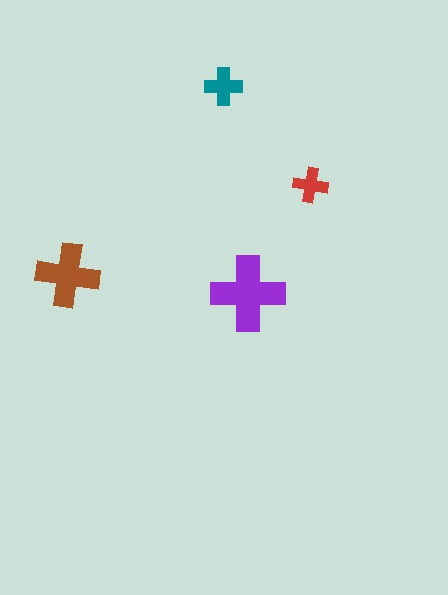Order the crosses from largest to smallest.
the purple one, the brown one, the teal one, the red one.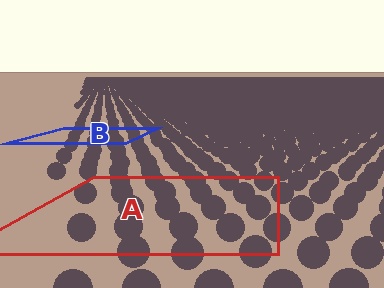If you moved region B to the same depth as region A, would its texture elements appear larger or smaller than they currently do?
They would appear larger. At a closer depth, the same texture elements are projected at a bigger on-screen size.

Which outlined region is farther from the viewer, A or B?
Region B is farther from the viewer — the texture elements inside it appear smaller and more densely packed.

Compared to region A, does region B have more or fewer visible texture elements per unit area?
Region B has more texture elements per unit area — they are packed more densely because it is farther away.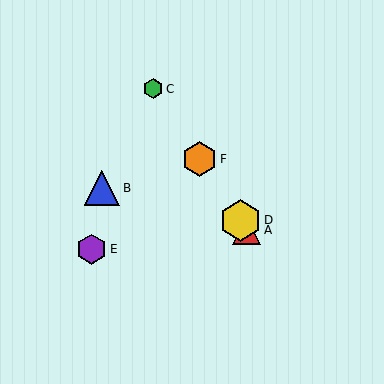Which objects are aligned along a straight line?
Objects A, C, D, F are aligned along a straight line.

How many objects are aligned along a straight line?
4 objects (A, C, D, F) are aligned along a straight line.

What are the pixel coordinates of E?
Object E is at (92, 249).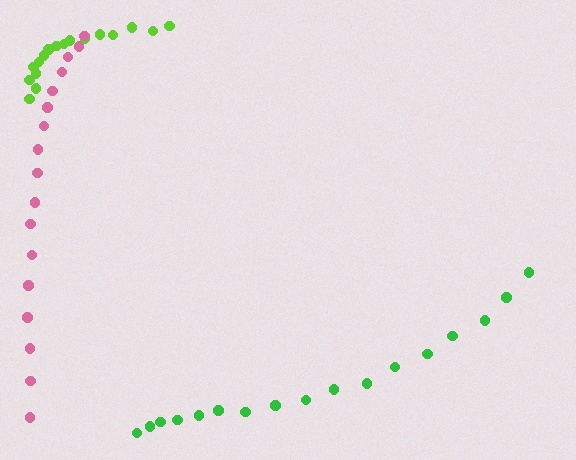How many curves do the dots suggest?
There are 3 distinct paths.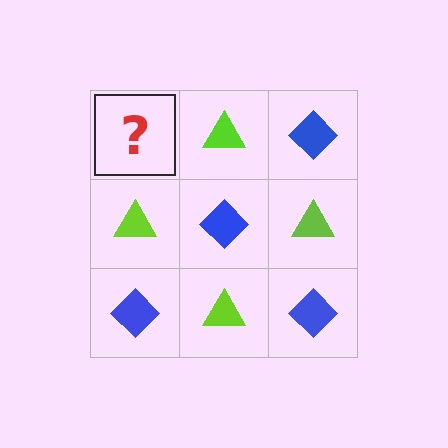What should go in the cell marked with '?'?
The missing cell should contain a blue diamond.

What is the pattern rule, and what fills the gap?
The rule is that it alternates blue diamond and lime triangle in a checkerboard pattern. The gap should be filled with a blue diamond.